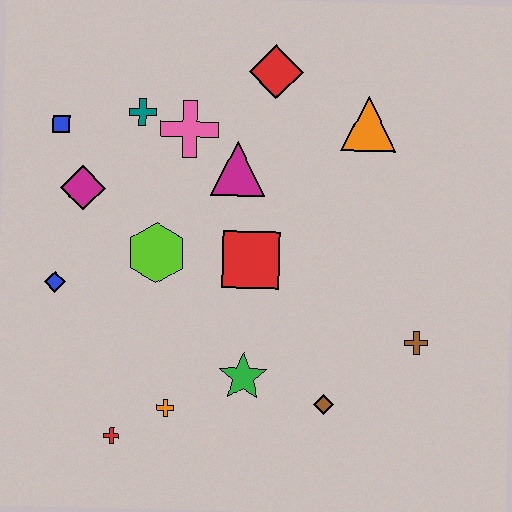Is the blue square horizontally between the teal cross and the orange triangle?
No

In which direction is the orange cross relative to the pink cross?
The orange cross is below the pink cross.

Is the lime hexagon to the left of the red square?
Yes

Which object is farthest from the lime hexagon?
The brown cross is farthest from the lime hexagon.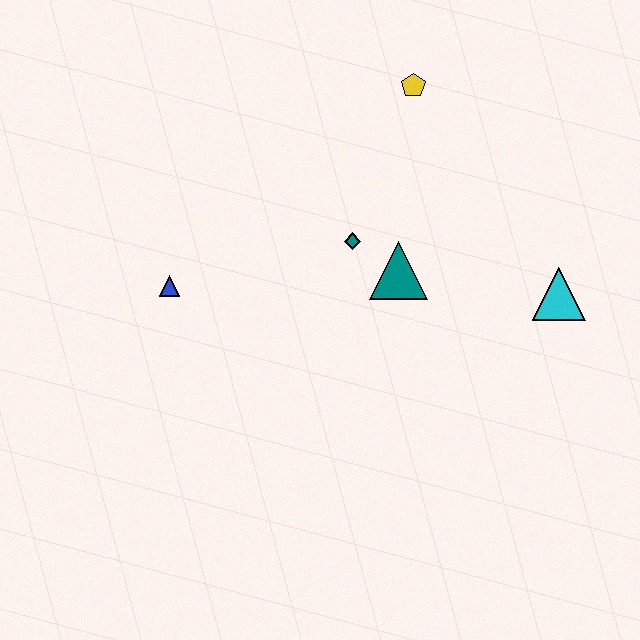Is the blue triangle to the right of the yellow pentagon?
No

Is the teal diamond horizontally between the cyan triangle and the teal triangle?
No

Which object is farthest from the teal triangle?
The blue triangle is farthest from the teal triangle.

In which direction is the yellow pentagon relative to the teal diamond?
The yellow pentagon is above the teal diamond.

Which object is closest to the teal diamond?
The teal triangle is closest to the teal diamond.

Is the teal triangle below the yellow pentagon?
Yes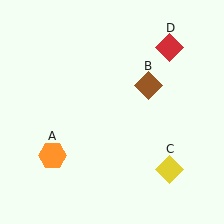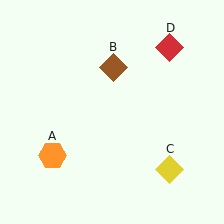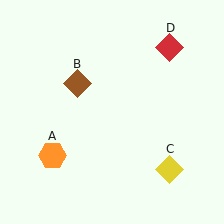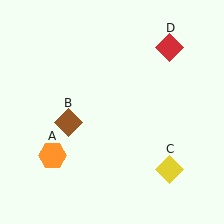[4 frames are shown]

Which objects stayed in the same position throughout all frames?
Orange hexagon (object A) and yellow diamond (object C) and red diamond (object D) remained stationary.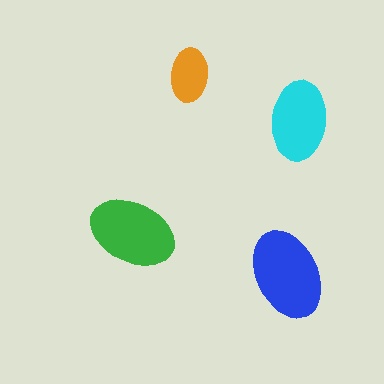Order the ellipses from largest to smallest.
the blue one, the green one, the cyan one, the orange one.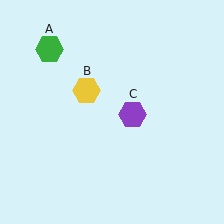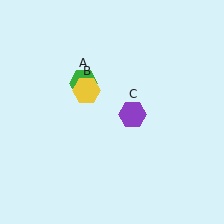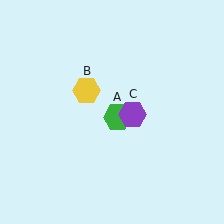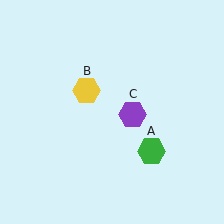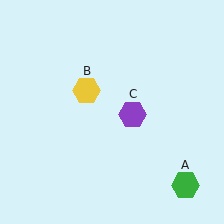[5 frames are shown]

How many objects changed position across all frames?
1 object changed position: green hexagon (object A).